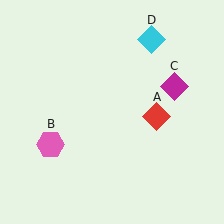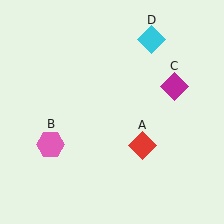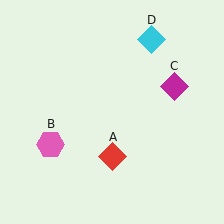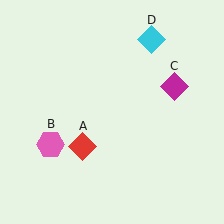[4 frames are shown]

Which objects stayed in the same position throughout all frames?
Pink hexagon (object B) and magenta diamond (object C) and cyan diamond (object D) remained stationary.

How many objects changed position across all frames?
1 object changed position: red diamond (object A).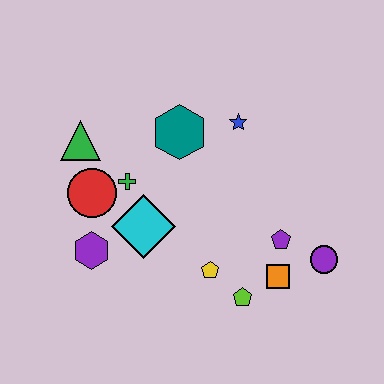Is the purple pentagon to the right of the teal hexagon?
Yes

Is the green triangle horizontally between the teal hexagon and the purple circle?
No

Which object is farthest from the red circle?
The purple circle is farthest from the red circle.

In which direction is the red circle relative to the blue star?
The red circle is to the left of the blue star.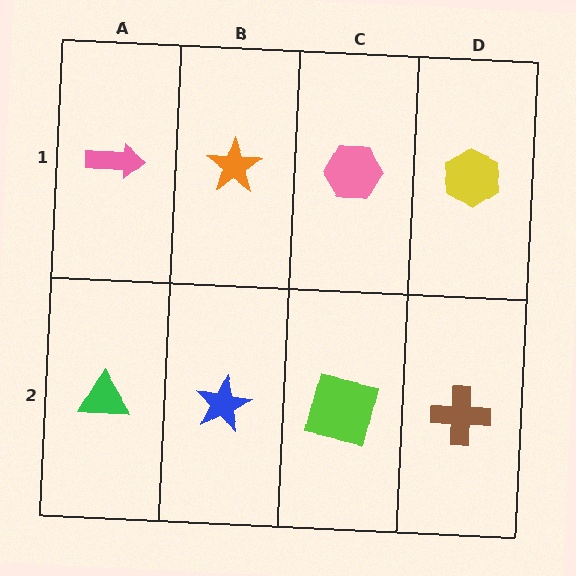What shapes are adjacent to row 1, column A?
A green triangle (row 2, column A), an orange star (row 1, column B).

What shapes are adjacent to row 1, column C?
A lime square (row 2, column C), an orange star (row 1, column B), a yellow hexagon (row 1, column D).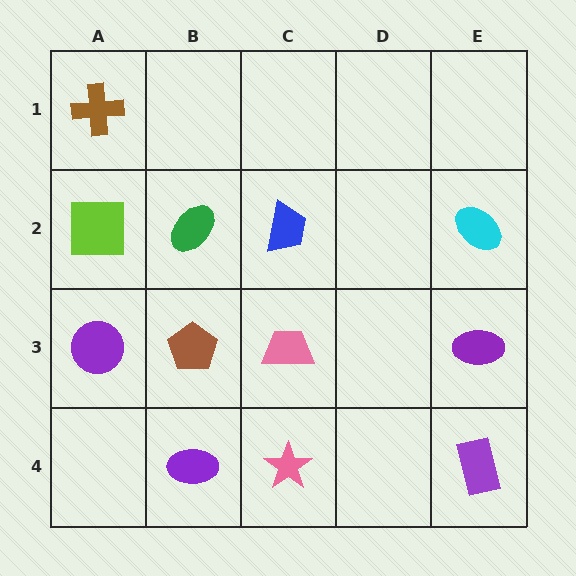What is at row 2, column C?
A blue trapezoid.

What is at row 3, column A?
A purple circle.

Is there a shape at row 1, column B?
No, that cell is empty.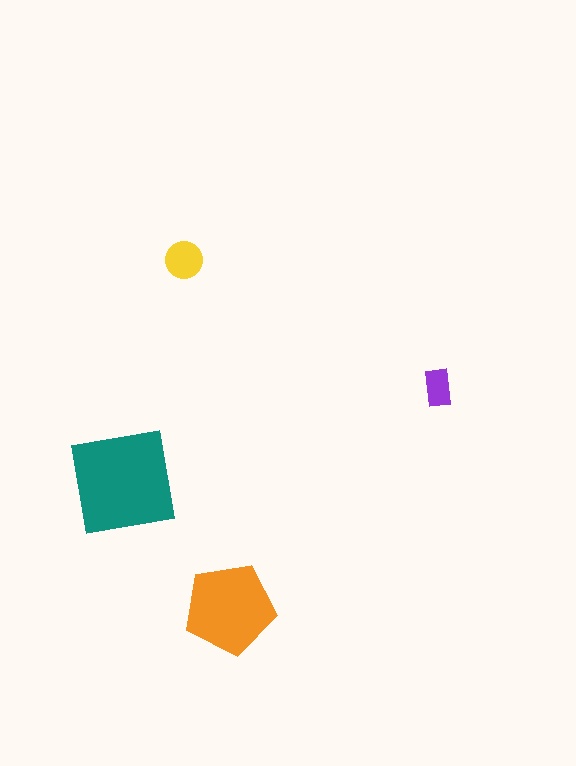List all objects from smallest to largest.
The purple rectangle, the yellow circle, the orange pentagon, the teal square.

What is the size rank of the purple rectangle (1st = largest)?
4th.